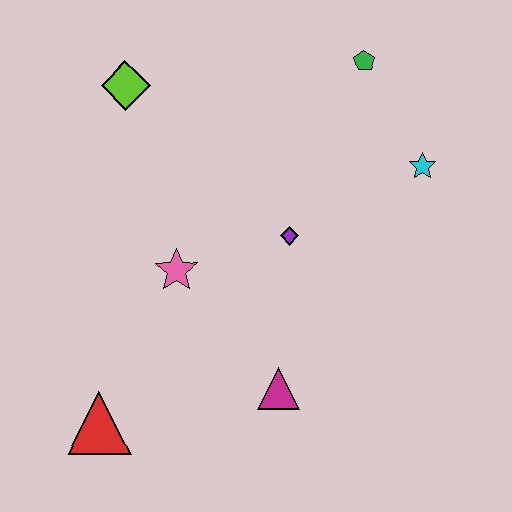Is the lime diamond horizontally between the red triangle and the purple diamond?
Yes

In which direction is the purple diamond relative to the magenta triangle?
The purple diamond is above the magenta triangle.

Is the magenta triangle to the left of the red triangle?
No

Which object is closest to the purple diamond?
The pink star is closest to the purple diamond.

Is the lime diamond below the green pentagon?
Yes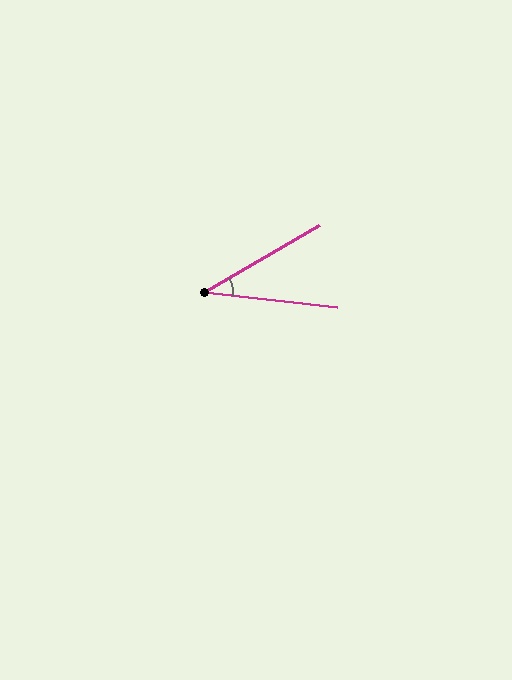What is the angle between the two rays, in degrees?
Approximately 37 degrees.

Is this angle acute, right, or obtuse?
It is acute.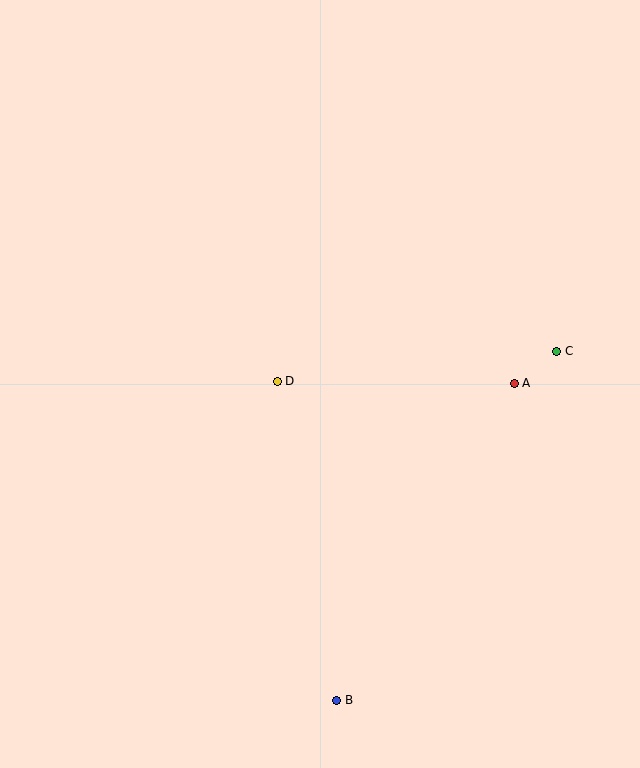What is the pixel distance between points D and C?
The distance between D and C is 281 pixels.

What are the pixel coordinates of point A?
Point A is at (514, 383).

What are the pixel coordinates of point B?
Point B is at (337, 700).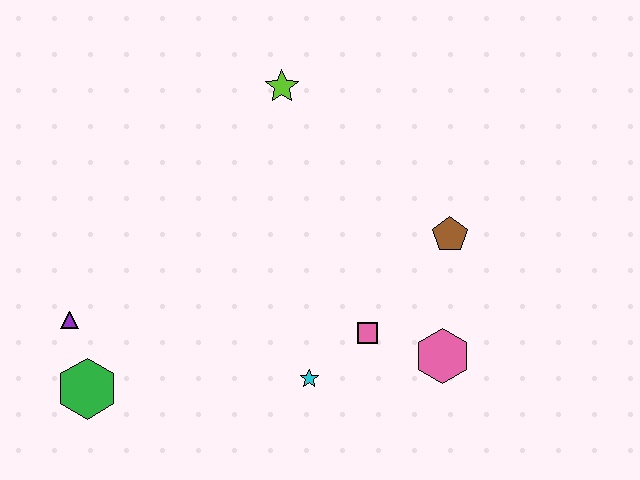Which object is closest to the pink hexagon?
The pink square is closest to the pink hexagon.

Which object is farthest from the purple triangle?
The brown pentagon is farthest from the purple triangle.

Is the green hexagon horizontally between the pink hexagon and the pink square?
No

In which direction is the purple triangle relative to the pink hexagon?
The purple triangle is to the left of the pink hexagon.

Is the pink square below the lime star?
Yes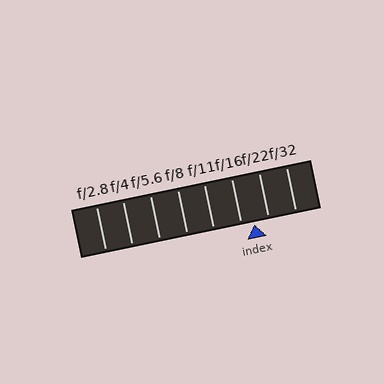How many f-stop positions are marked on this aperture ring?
There are 8 f-stop positions marked.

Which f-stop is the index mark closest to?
The index mark is closest to f/16.